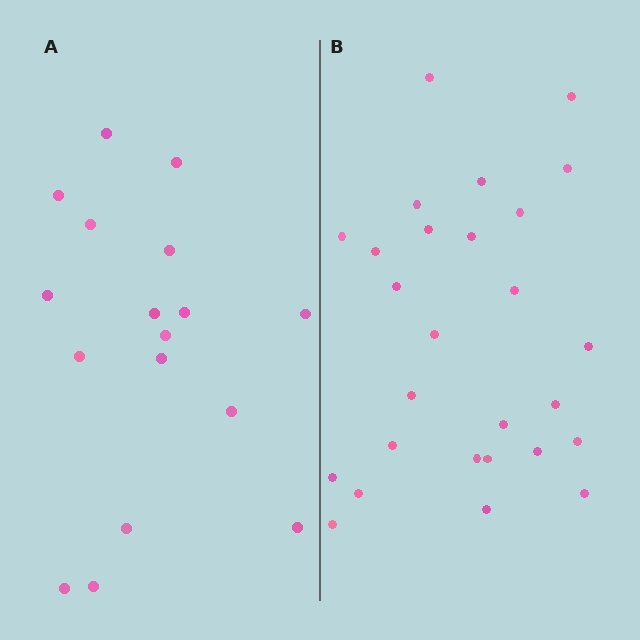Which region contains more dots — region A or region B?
Region B (the right region) has more dots.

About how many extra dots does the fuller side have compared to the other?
Region B has roughly 10 or so more dots than region A.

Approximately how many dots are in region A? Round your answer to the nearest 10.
About 20 dots. (The exact count is 17, which rounds to 20.)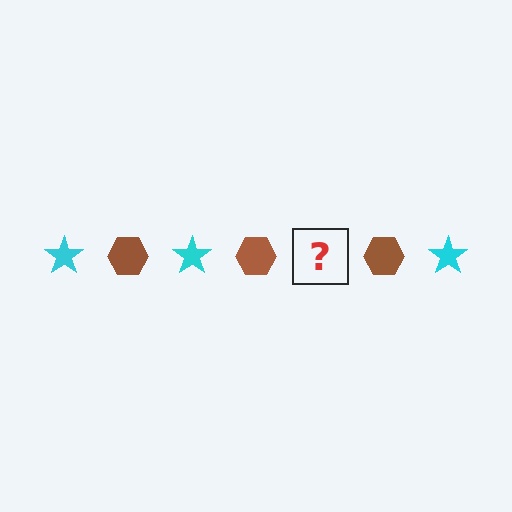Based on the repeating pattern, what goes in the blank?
The blank should be a cyan star.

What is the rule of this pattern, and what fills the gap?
The rule is that the pattern alternates between cyan star and brown hexagon. The gap should be filled with a cyan star.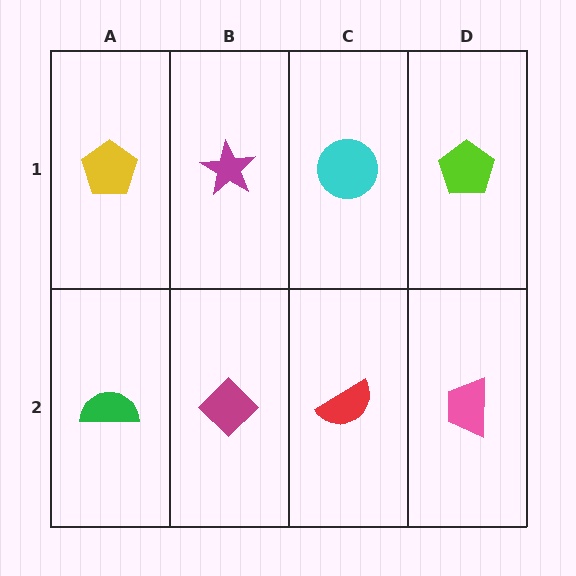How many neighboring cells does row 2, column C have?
3.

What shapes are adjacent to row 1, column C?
A red semicircle (row 2, column C), a magenta star (row 1, column B), a lime pentagon (row 1, column D).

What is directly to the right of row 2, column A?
A magenta diamond.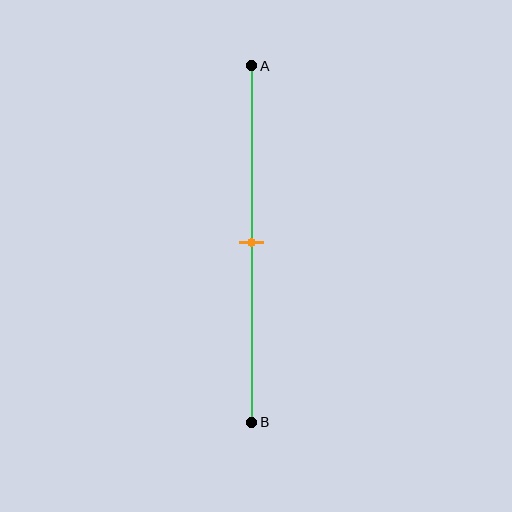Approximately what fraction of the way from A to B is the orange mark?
The orange mark is approximately 50% of the way from A to B.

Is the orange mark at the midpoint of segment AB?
Yes, the mark is approximately at the midpoint.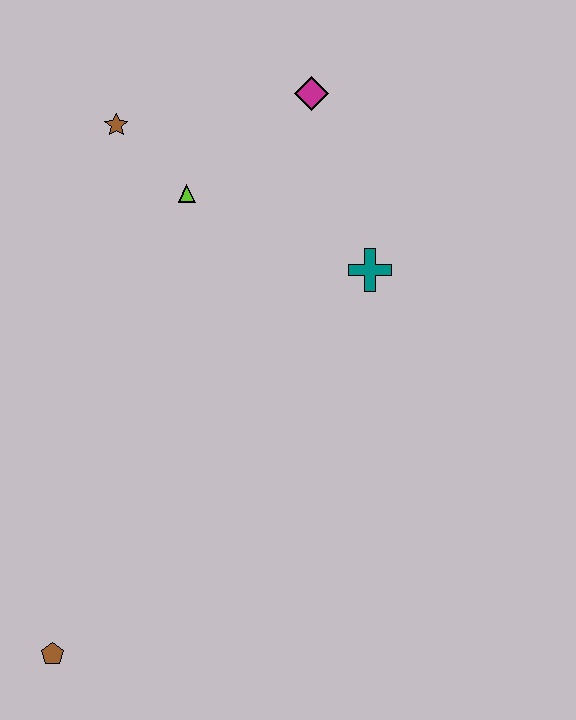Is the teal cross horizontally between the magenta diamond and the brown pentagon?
No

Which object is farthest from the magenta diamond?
The brown pentagon is farthest from the magenta diamond.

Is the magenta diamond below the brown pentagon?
No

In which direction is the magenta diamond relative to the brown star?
The magenta diamond is to the right of the brown star.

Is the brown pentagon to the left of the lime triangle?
Yes